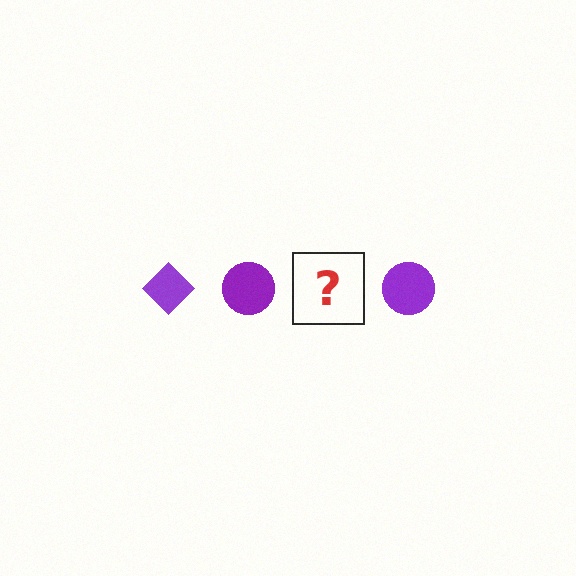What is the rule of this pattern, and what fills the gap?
The rule is that the pattern cycles through diamond, circle shapes in purple. The gap should be filled with a purple diamond.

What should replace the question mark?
The question mark should be replaced with a purple diamond.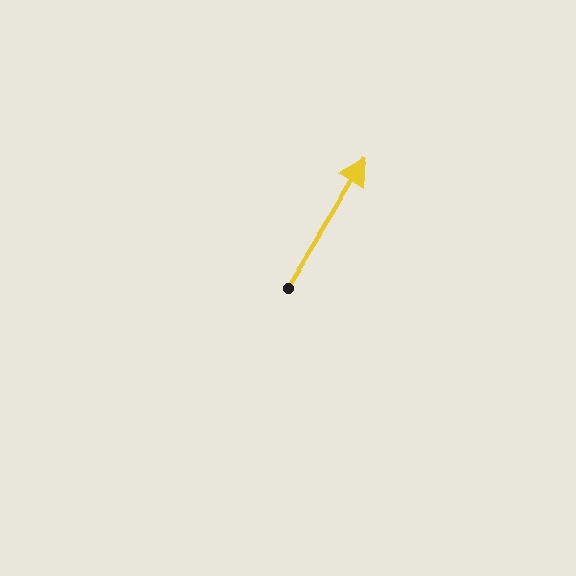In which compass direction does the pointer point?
Northeast.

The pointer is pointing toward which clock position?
Roughly 1 o'clock.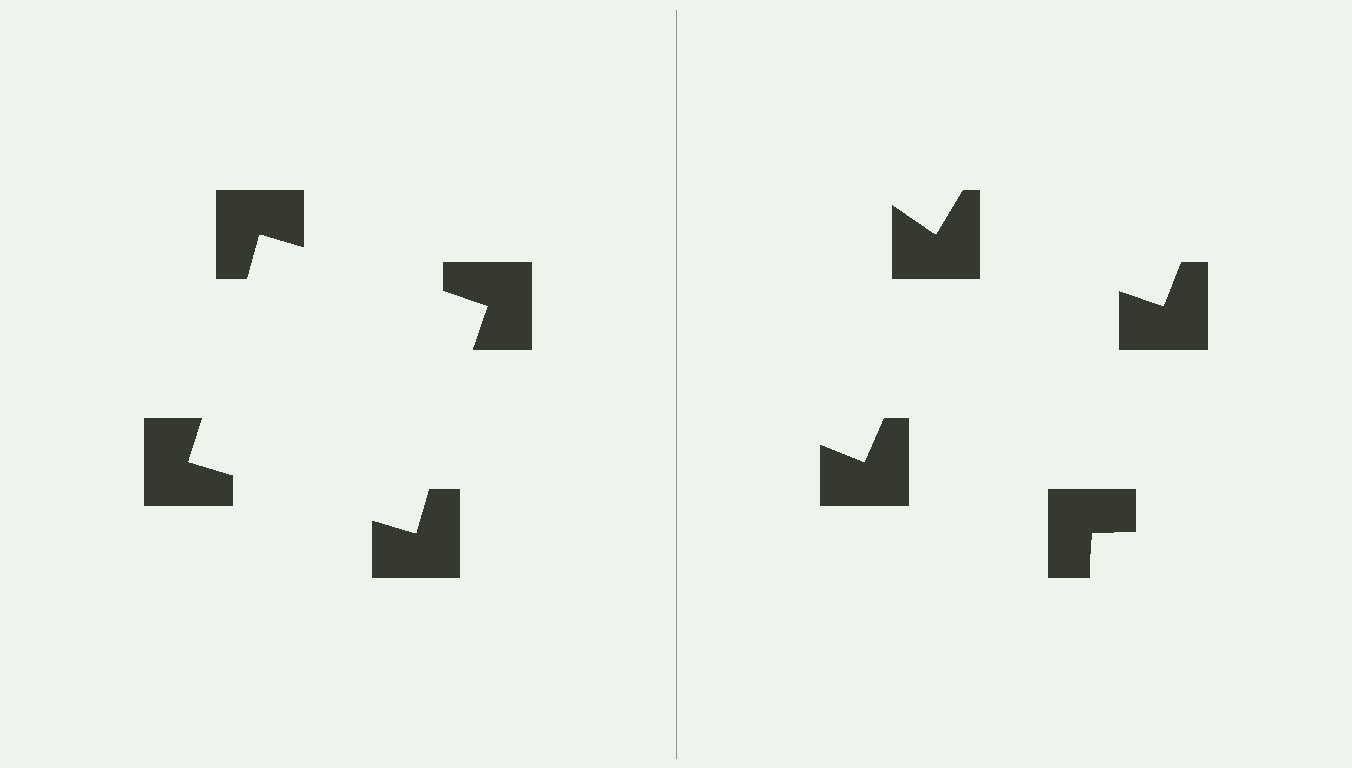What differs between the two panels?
The notched squares are positioned identically on both sides; only the wedge orientations differ. On the left they align to a square; on the right they are misaligned.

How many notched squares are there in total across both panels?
8 — 4 on each side.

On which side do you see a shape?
An illusory square appears on the left side. On the right side the wedge cuts are rotated, so no coherent shape forms.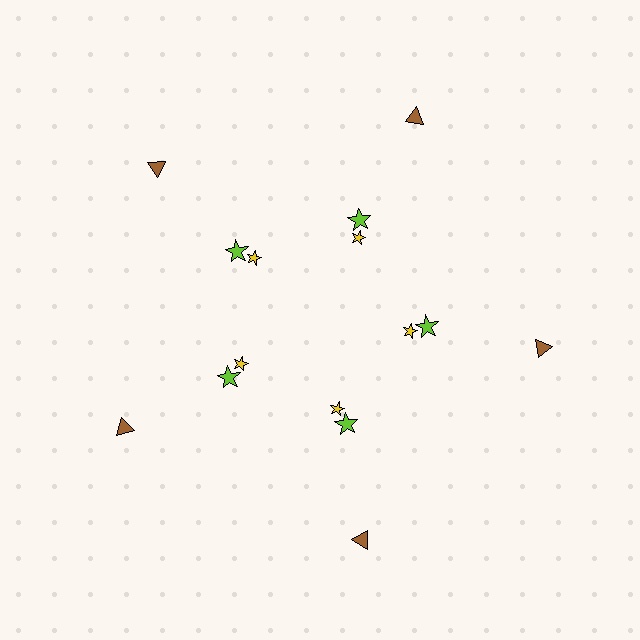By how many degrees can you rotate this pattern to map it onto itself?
The pattern maps onto itself every 72 degrees of rotation.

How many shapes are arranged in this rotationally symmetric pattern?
There are 15 shapes, arranged in 5 groups of 3.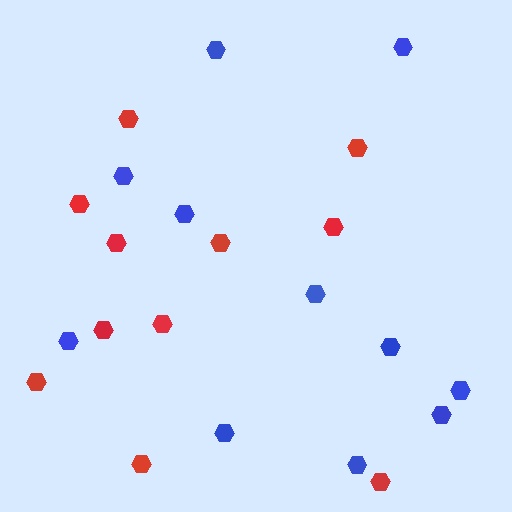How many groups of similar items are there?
There are 2 groups: one group of red hexagons (11) and one group of blue hexagons (11).